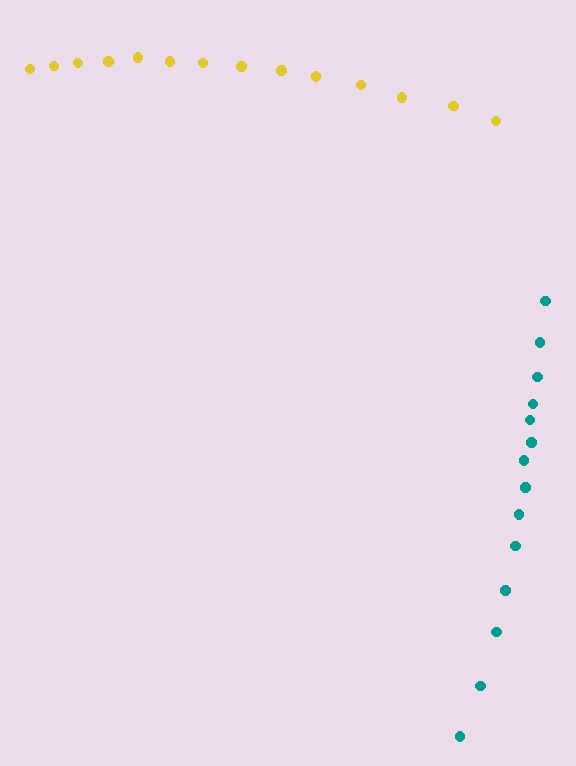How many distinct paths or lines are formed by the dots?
There are 2 distinct paths.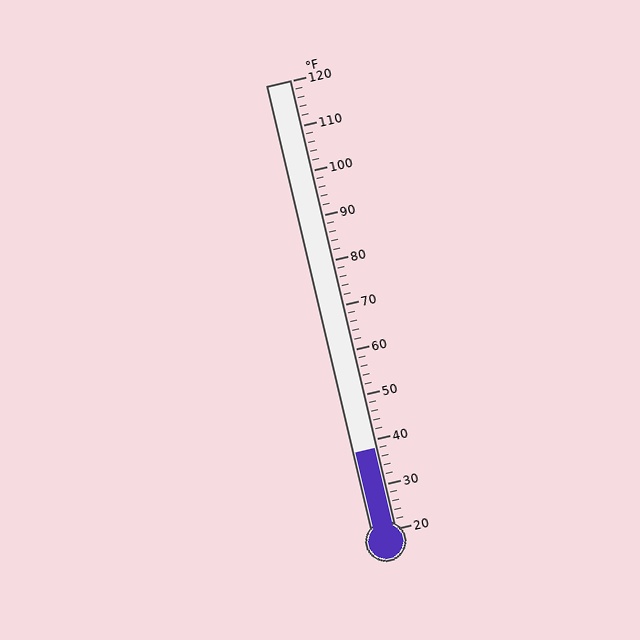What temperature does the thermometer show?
The thermometer shows approximately 38°F.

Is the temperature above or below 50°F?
The temperature is below 50°F.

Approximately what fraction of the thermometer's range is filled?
The thermometer is filled to approximately 20% of its range.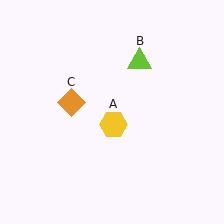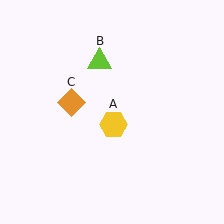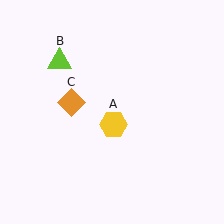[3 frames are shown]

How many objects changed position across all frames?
1 object changed position: lime triangle (object B).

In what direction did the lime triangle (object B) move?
The lime triangle (object B) moved left.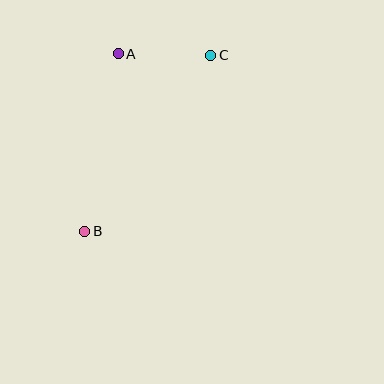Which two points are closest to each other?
Points A and C are closest to each other.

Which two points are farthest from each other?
Points B and C are farthest from each other.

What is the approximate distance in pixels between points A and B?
The distance between A and B is approximately 180 pixels.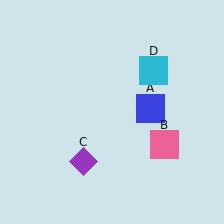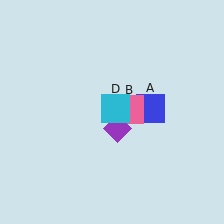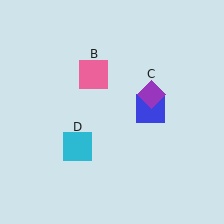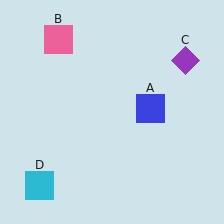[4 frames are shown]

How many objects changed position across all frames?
3 objects changed position: pink square (object B), purple diamond (object C), cyan square (object D).